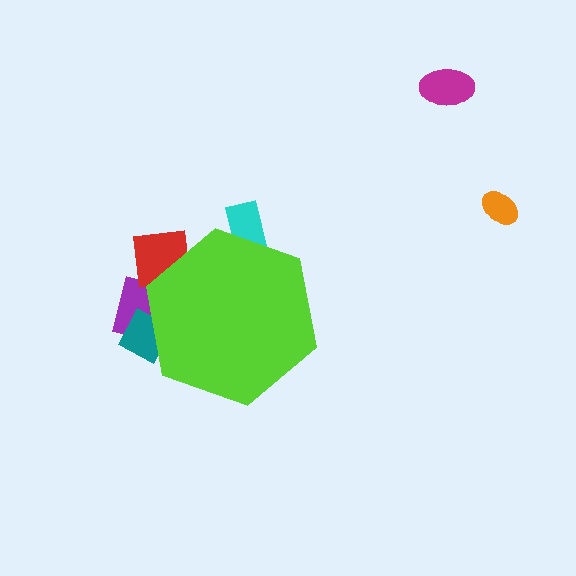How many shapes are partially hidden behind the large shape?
4 shapes are partially hidden.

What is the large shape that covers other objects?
A lime hexagon.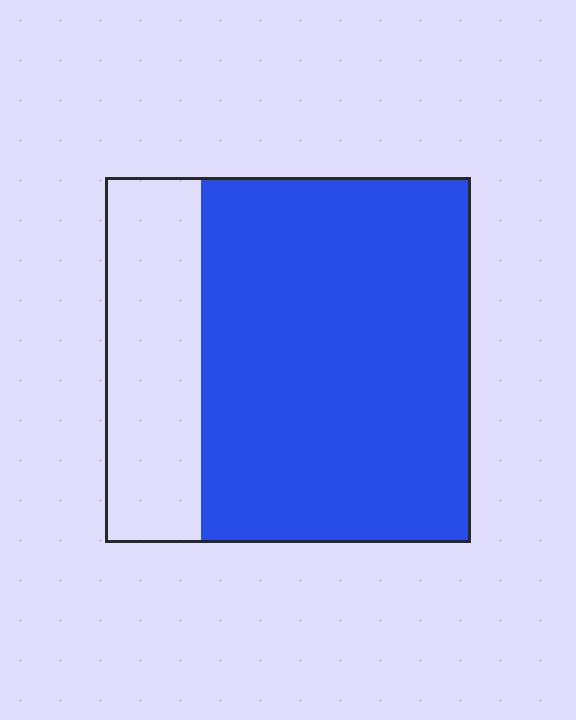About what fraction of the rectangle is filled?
About three quarters (3/4).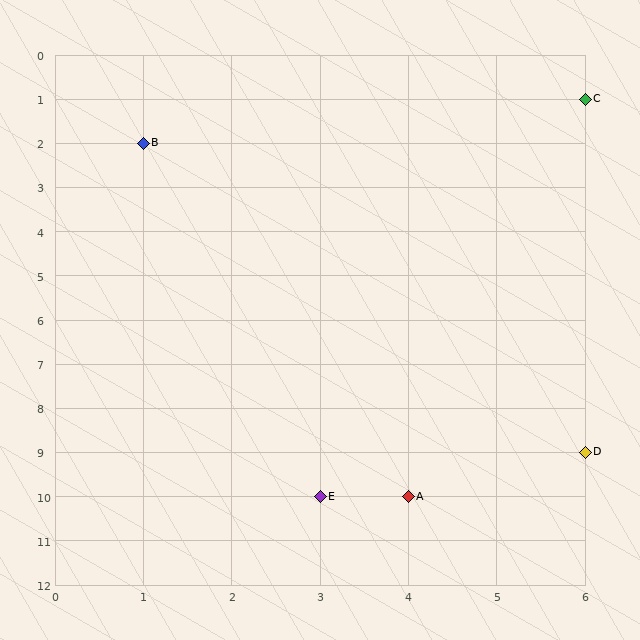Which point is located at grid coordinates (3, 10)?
Point E is at (3, 10).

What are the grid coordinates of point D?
Point D is at grid coordinates (6, 9).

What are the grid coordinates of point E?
Point E is at grid coordinates (3, 10).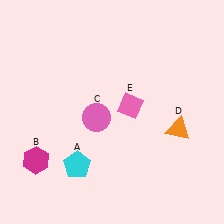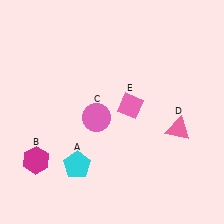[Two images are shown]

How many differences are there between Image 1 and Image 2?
There is 1 difference between the two images.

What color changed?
The triangle (D) changed from orange in Image 1 to pink in Image 2.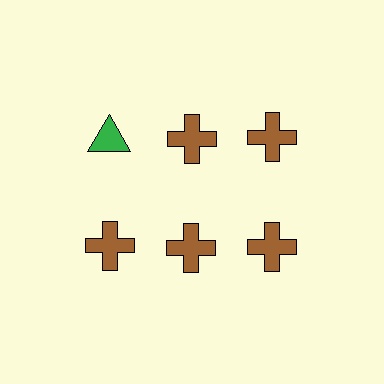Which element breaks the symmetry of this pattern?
The green triangle in the top row, leftmost column breaks the symmetry. All other shapes are brown crosses.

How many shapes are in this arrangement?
There are 6 shapes arranged in a grid pattern.